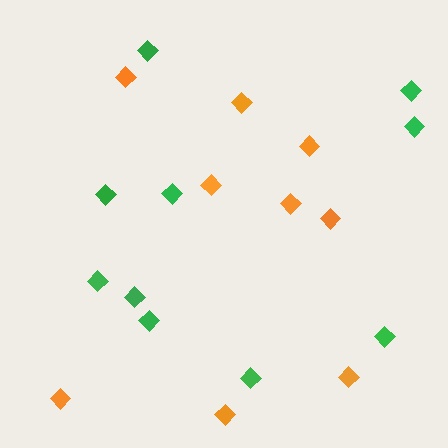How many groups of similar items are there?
There are 2 groups: one group of orange diamonds (9) and one group of green diamonds (10).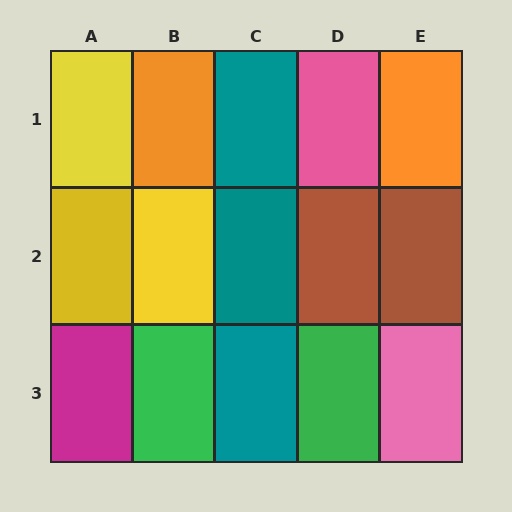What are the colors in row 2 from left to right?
Yellow, yellow, teal, brown, brown.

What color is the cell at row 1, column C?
Teal.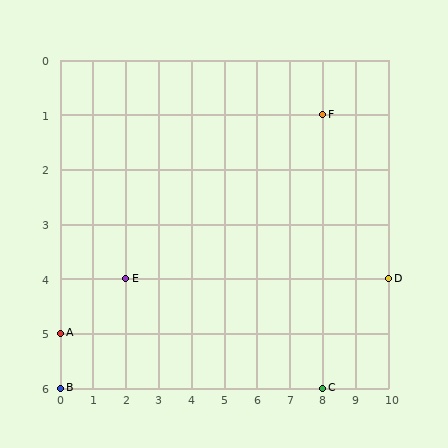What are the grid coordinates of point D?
Point D is at grid coordinates (10, 4).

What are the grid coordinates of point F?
Point F is at grid coordinates (8, 1).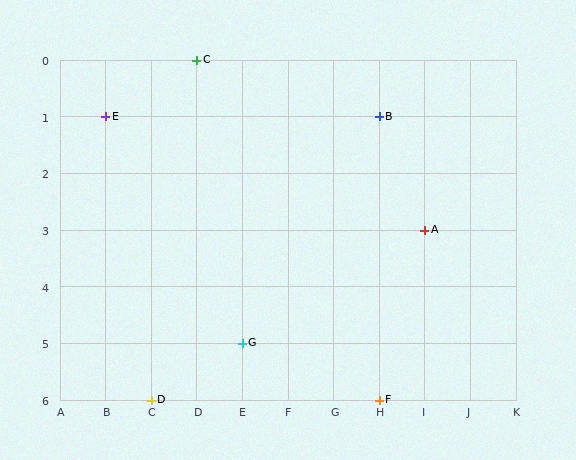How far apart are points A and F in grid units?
Points A and F are 1 column and 3 rows apart (about 3.2 grid units diagonally).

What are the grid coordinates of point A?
Point A is at grid coordinates (I, 3).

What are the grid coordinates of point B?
Point B is at grid coordinates (H, 1).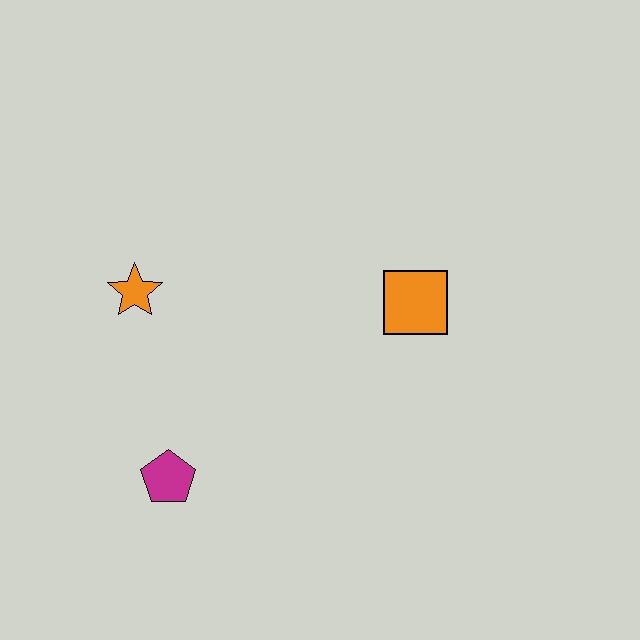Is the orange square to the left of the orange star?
No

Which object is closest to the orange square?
The orange star is closest to the orange square.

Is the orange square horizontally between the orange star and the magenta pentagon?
No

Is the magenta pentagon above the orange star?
No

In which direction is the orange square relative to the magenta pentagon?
The orange square is to the right of the magenta pentagon.